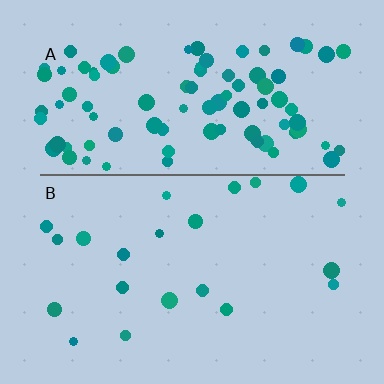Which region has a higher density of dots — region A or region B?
A (the top).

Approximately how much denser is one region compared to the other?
Approximately 4.3× — region A over region B.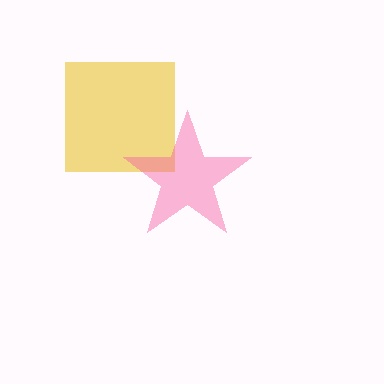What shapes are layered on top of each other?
The layered shapes are: a yellow square, a pink star.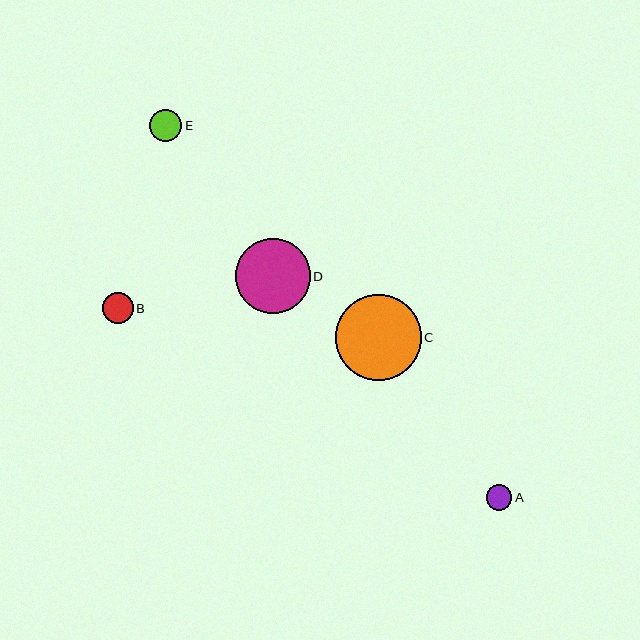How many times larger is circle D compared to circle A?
Circle D is approximately 3.0 times the size of circle A.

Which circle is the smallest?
Circle A is the smallest with a size of approximately 25 pixels.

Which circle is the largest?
Circle C is the largest with a size of approximately 86 pixels.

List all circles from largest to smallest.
From largest to smallest: C, D, E, B, A.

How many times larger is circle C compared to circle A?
Circle C is approximately 3.4 times the size of circle A.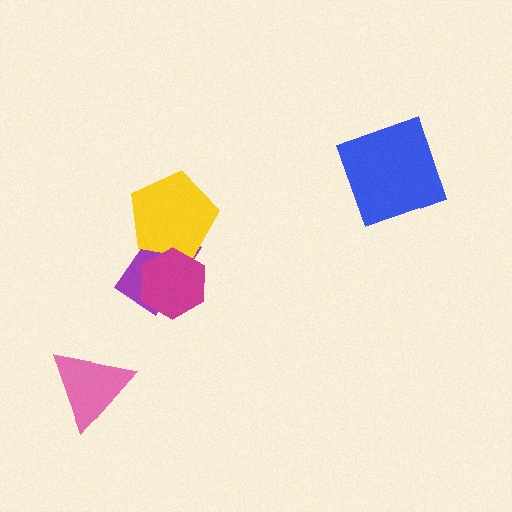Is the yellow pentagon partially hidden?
Yes, it is partially covered by another shape.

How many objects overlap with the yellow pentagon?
2 objects overlap with the yellow pentagon.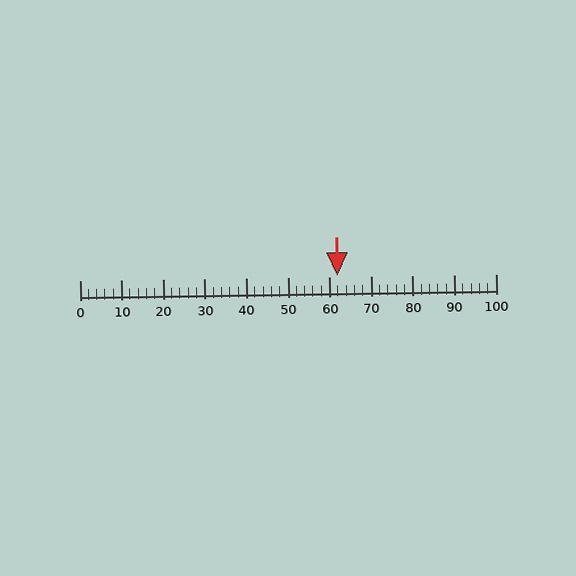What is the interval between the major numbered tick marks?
The major tick marks are spaced 10 units apart.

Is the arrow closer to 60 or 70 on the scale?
The arrow is closer to 60.